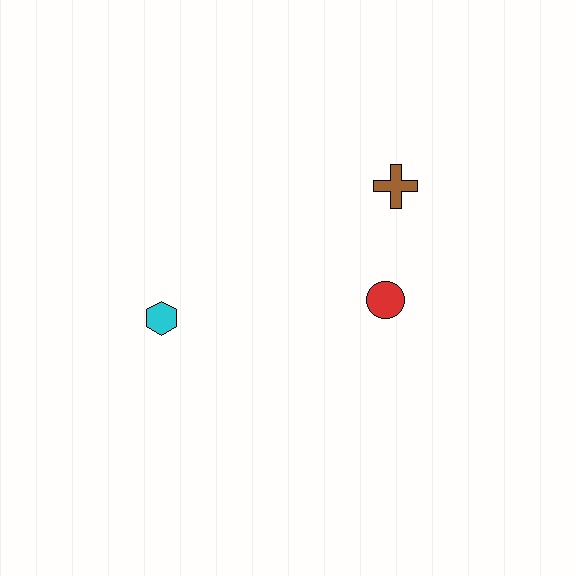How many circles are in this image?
There is 1 circle.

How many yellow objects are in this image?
There are no yellow objects.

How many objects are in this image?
There are 3 objects.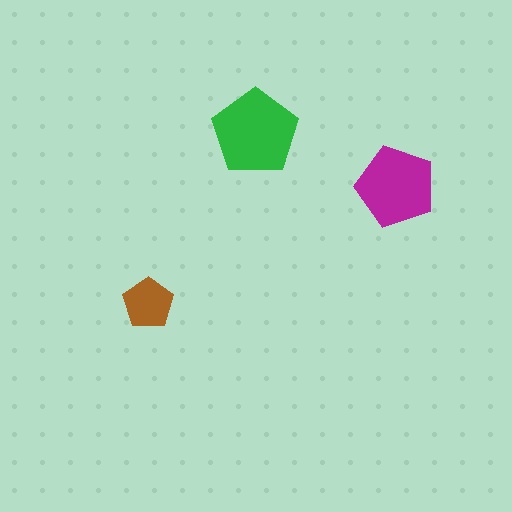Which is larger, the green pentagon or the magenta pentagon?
The green one.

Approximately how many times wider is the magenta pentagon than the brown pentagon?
About 1.5 times wider.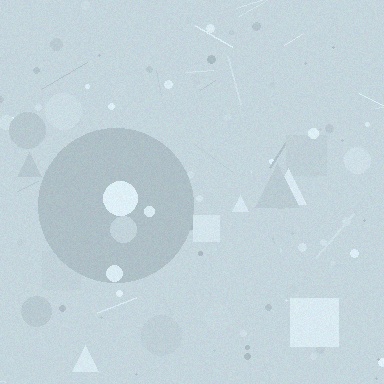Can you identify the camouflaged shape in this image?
The camouflaged shape is a circle.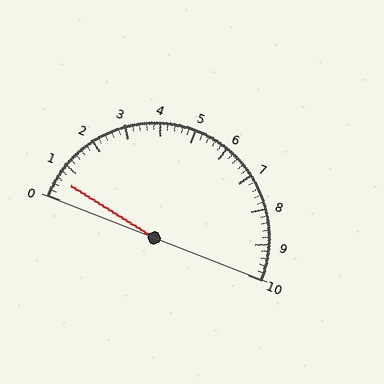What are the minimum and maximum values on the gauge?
The gauge ranges from 0 to 10.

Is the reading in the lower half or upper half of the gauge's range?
The reading is in the lower half of the range (0 to 10).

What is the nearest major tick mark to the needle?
The nearest major tick mark is 1.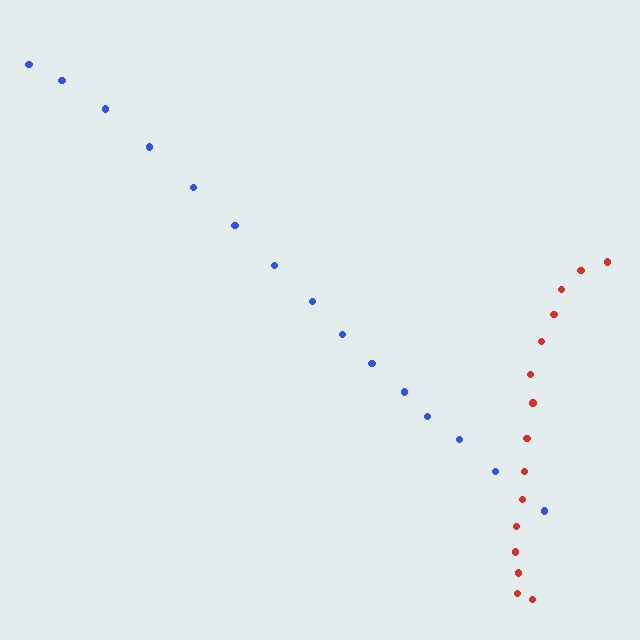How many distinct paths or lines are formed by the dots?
There are 2 distinct paths.